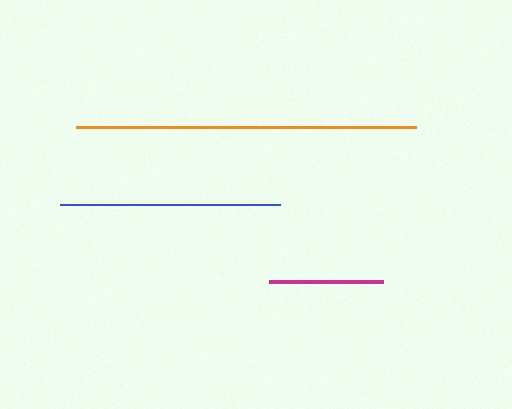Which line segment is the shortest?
The magenta line is the shortest at approximately 115 pixels.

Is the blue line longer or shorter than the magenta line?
The blue line is longer than the magenta line.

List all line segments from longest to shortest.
From longest to shortest: orange, blue, magenta.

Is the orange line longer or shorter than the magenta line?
The orange line is longer than the magenta line.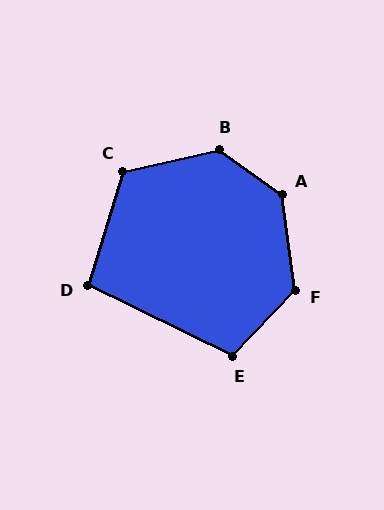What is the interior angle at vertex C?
Approximately 120 degrees (obtuse).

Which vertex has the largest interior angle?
A, at approximately 133 degrees.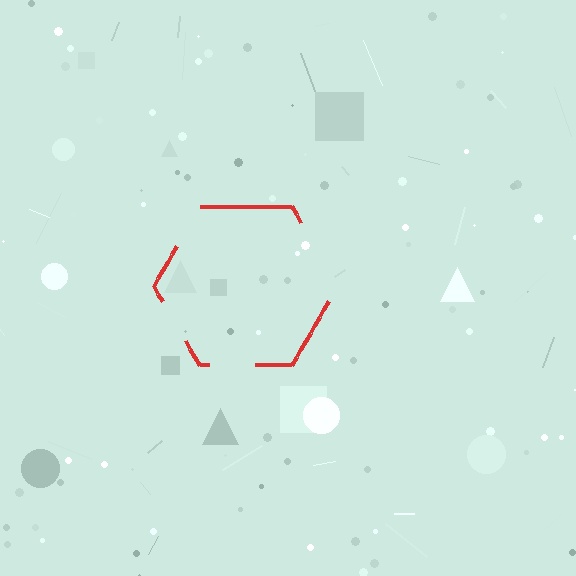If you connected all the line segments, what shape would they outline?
They would outline a hexagon.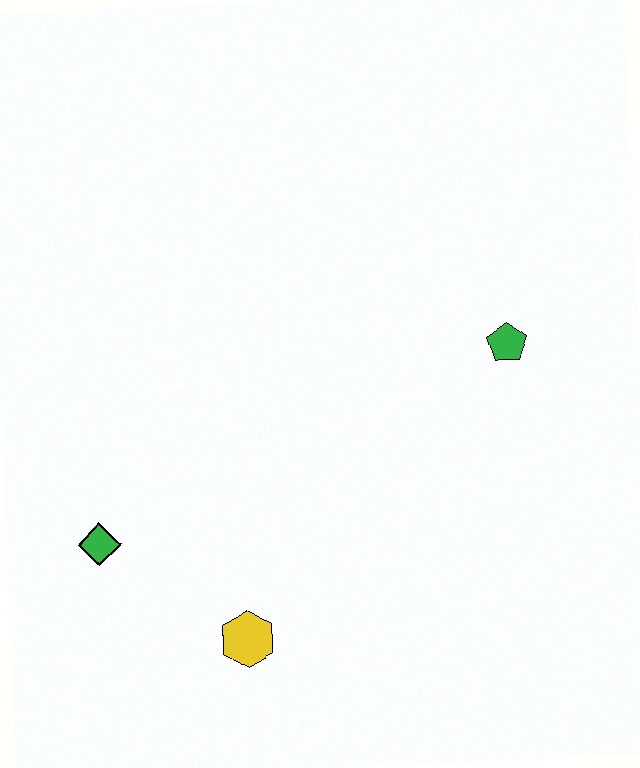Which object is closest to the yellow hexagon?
The green diamond is closest to the yellow hexagon.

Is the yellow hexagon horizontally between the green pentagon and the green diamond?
Yes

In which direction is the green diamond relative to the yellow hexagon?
The green diamond is to the left of the yellow hexagon.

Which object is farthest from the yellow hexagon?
The green pentagon is farthest from the yellow hexagon.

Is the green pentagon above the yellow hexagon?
Yes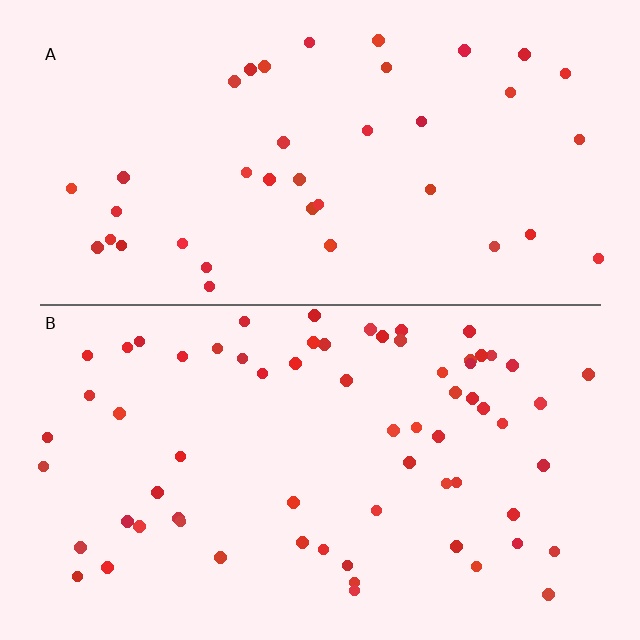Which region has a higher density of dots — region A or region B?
B (the bottom).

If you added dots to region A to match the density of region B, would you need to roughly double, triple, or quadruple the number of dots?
Approximately double.